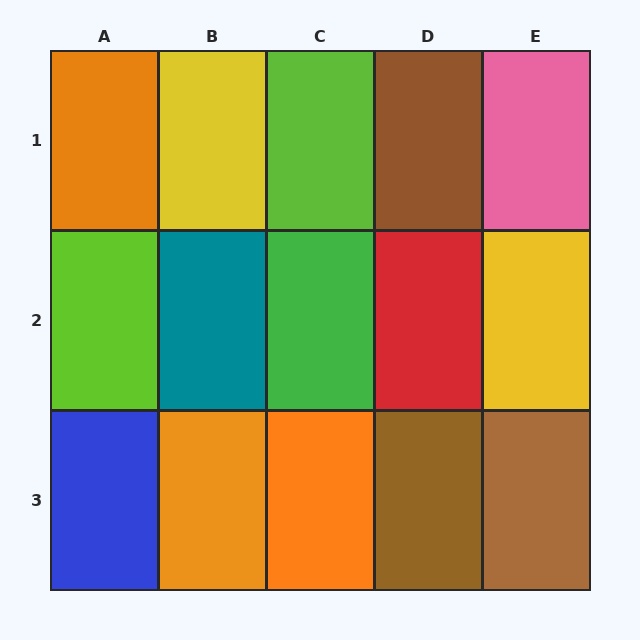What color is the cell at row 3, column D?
Brown.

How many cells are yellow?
2 cells are yellow.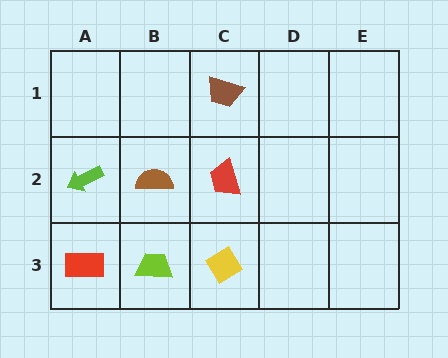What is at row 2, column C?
A red trapezoid.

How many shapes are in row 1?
1 shape.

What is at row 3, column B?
A lime trapezoid.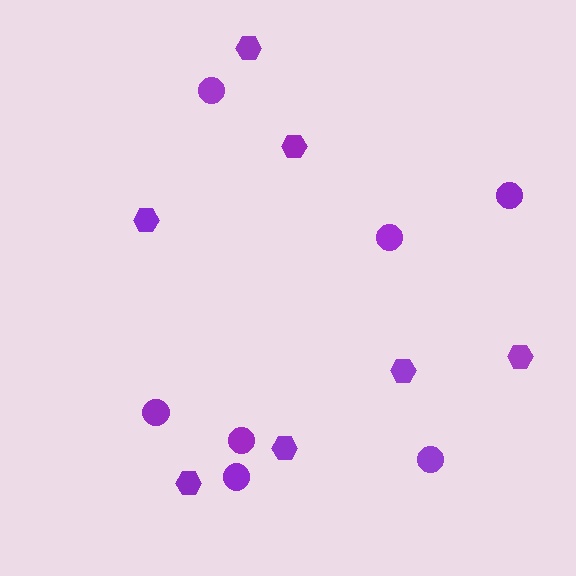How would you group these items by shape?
There are 2 groups: one group of circles (7) and one group of hexagons (7).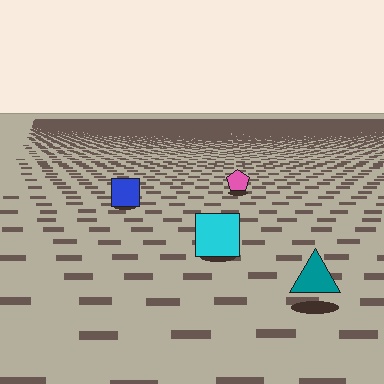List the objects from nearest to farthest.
From nearest to farthest: the teal triangle, the cyan square, the blue square, the pink pentagon.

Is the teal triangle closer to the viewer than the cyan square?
Yes. The teal triangle is closer — you can tell from the texture gradient: the ground texture is coarser near it.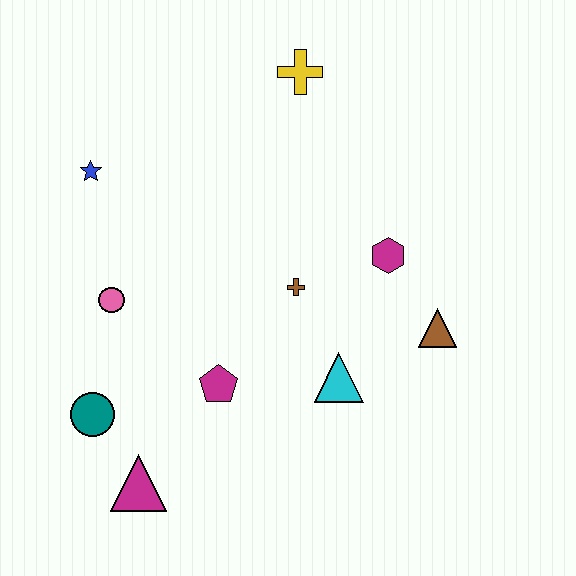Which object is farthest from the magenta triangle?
The yellow cross is farthest from the magenta triangle.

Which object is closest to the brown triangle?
The magenta hexagon is closest to the brown triangle.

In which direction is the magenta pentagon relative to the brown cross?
The magenta pentagon is below the brown cross.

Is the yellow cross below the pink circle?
No